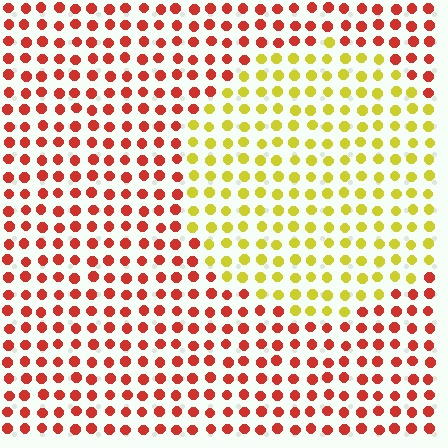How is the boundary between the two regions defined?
The boundary is defined purely by a slight shift in hue (about 60 degrees). Spacing, size, and orientation are identical on both sides.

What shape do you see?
I see a circle.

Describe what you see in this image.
The image is filled with small red elements in a uniform arrangement. A circle-shaped region is visible where the elements are tinted to a slightly different hue, forming a subtle color boundary.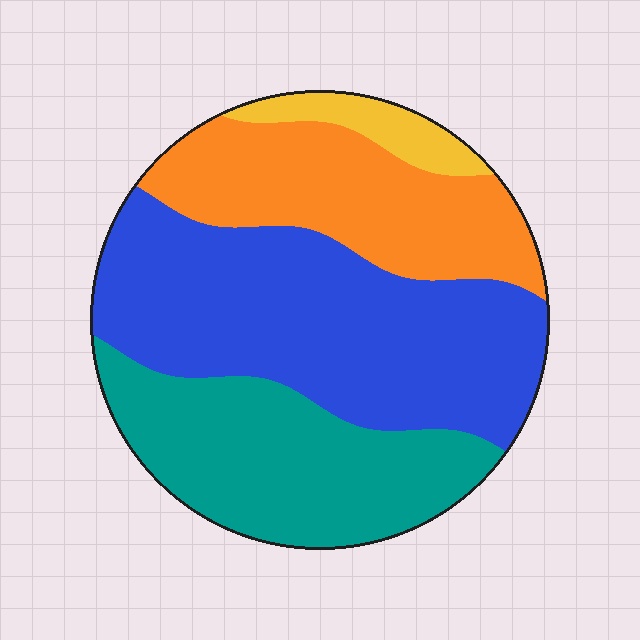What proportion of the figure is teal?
Teal covers around 30% of the figure.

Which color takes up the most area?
Blue, at roughly 40%.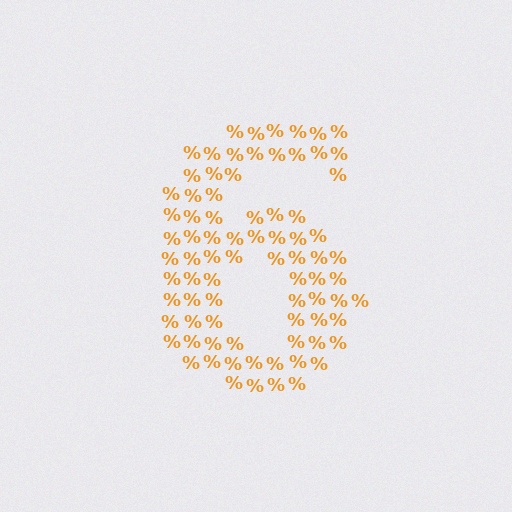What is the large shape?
The large shape is the digit 6.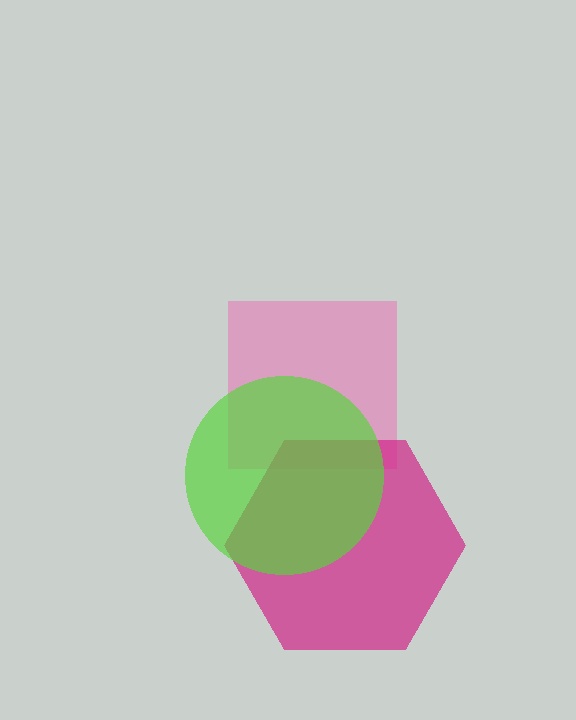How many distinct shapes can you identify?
There are 3 distinct shapes: a pink square, a magenta hexagon, a lime circle.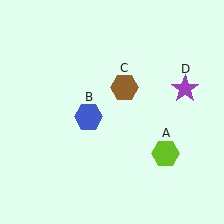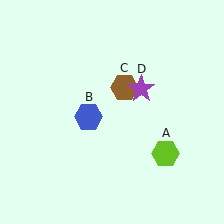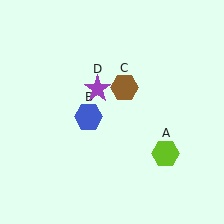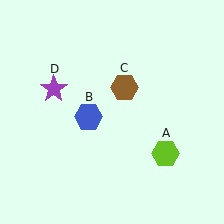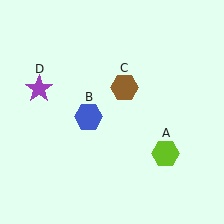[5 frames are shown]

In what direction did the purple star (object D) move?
The purple star (object D) moved left.